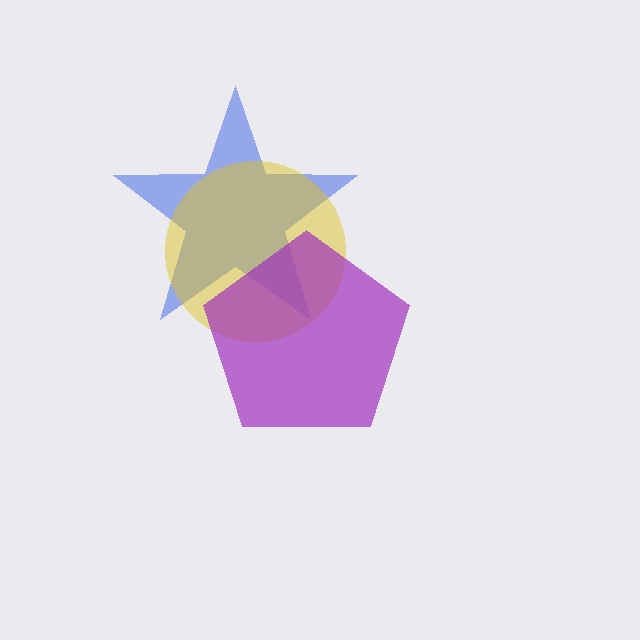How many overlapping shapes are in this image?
There are 3 overlapping shapes in the image.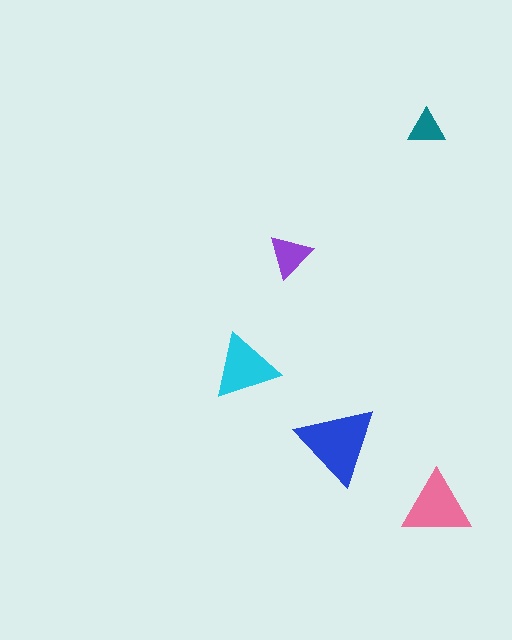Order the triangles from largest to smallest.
the blue one, the pink one, the cyan one, the purple one, the teal one.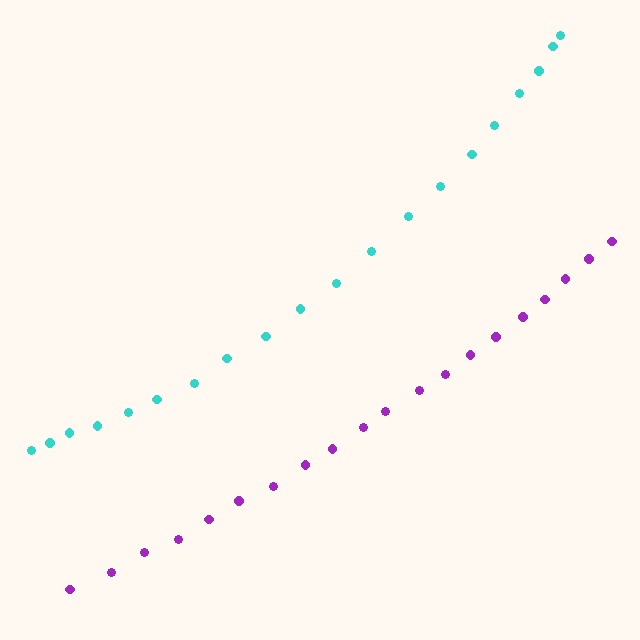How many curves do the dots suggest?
There are 2 distinct paths.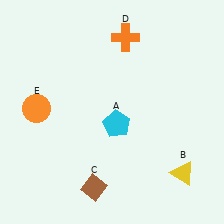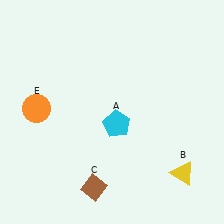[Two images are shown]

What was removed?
The orange cross (D) was removed in Image 2.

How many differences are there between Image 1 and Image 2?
There is 1 difference between the two images.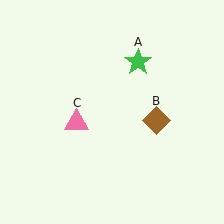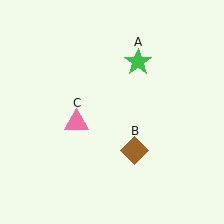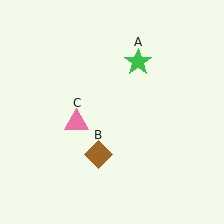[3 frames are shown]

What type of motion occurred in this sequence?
The brown diamond (object B) rotated clockwise around the center of the scene.